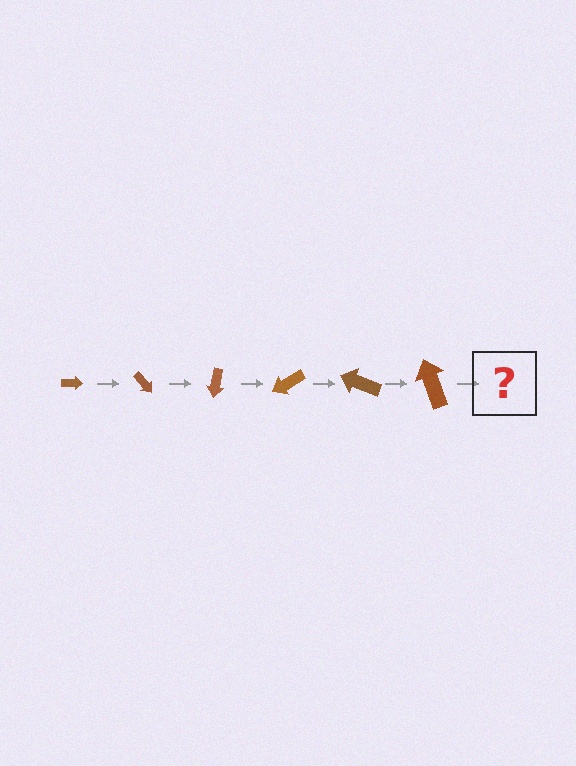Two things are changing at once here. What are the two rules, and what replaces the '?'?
The two rules are that the arrow grows larger each step and it rotates 50 degrees each step. The '?' should be an arrow, larger than the previous one and rotated 300 degrees from the start.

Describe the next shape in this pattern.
It should be an arrow, larger than the previous one and rotated 300 degrees from the start.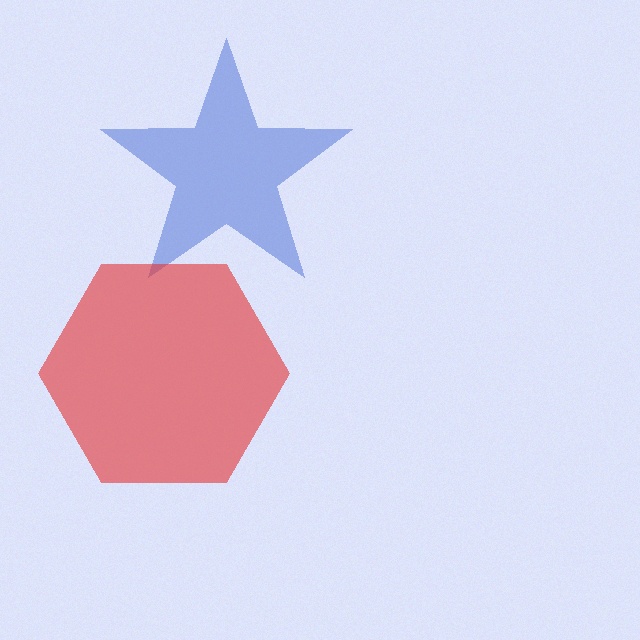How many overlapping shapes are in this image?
There are 2 overlapping shapes in the image.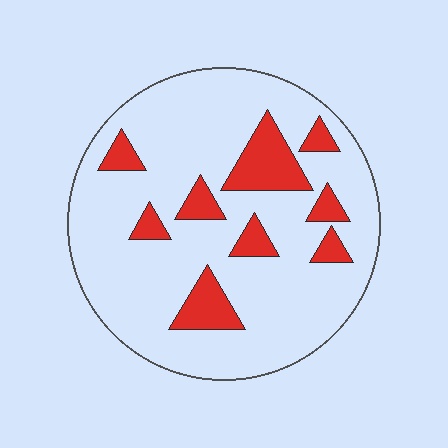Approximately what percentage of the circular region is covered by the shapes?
Approximately 15%.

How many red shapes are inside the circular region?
9.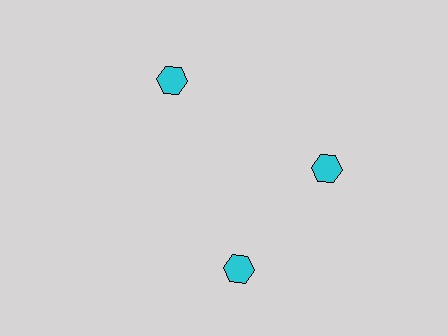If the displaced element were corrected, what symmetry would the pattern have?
It would have 3-fold rotational symmetry — the pattern would map onto itself every 120 degrees.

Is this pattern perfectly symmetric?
No. The 3 cyan hexagons are arranged in a ring, but one element near the 7 o'clock position is rotated out of alignment along the ring, breaking the 3-fold rotational symmetry.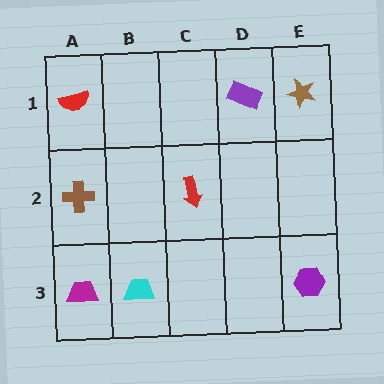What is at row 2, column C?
A red arrow.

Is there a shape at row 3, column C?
No, that cell is empty.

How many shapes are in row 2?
2 shapes.